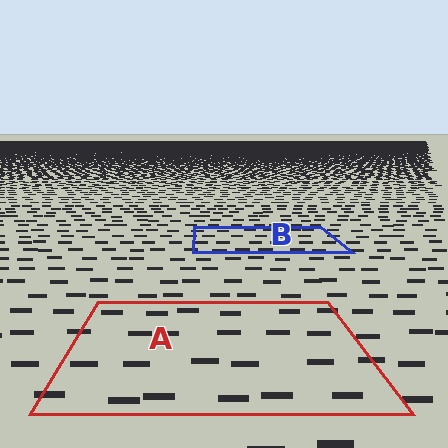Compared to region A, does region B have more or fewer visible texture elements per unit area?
Region B has more texture elements per unit area — they are packed more densely because it is farther away.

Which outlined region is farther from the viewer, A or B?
Region B is farther from the viewer — the texture elements inside it appear smaller and more densely packed.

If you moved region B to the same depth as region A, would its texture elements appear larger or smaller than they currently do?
They would appear larger. At a closer depth, the same texture elements are projected at a bigger on-screen size.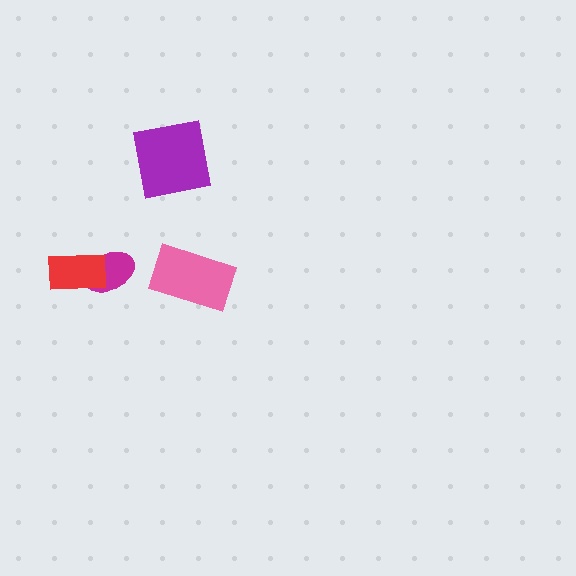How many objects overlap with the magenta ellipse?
1 object overlaps with the magenta ellipse.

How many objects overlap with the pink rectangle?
0 objects overlap with the pink rectangle.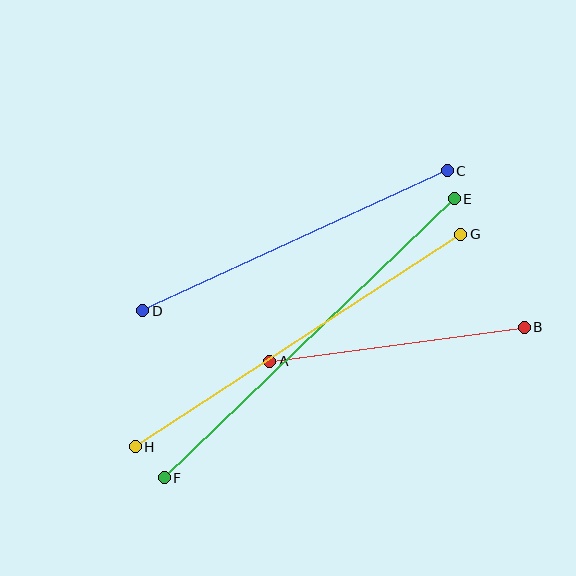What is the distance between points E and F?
The distance is approximately 402 pixels.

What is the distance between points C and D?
The distance is approximately 335 pixels.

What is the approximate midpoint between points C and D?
The midpoint is at approximately (295, 241) pixels.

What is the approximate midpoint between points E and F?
The midpoint is at approximately (309, 338) pixels.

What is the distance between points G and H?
The distance is approximately 389 pixels.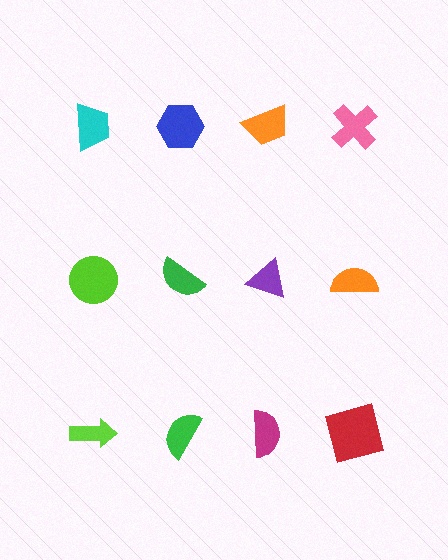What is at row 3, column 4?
A red square.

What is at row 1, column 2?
A blue hexagon.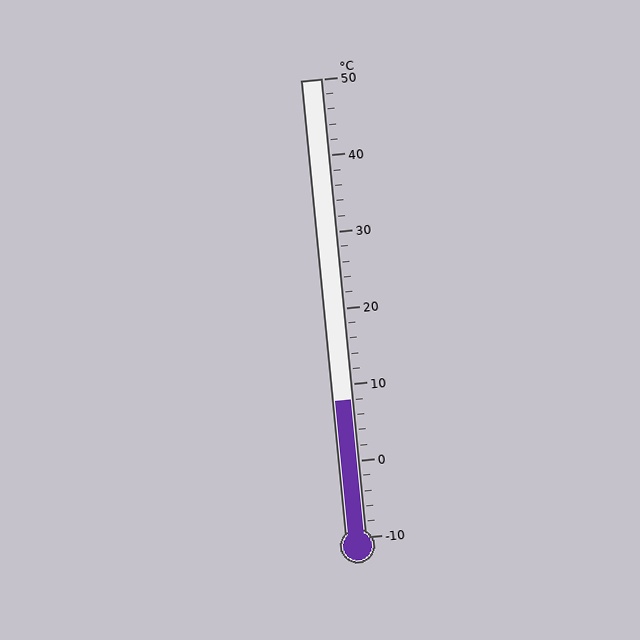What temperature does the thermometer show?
The thermometer shows approximately 8°C.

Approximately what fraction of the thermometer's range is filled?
The thermometer is filled to approximately 30% of its range.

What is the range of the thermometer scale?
The thermometer scale ranges from -10°C to 50°C.